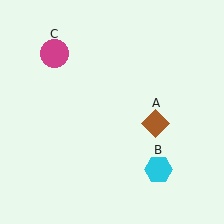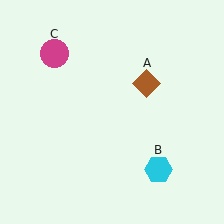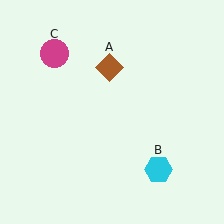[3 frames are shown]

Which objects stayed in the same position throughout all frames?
Cyan hexagon (object B) and magenta circle (object C) remained stationary.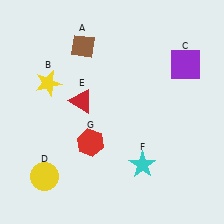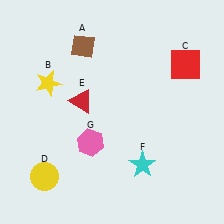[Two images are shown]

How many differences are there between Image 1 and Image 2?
There are 2 differences between the two images.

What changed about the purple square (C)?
In Image 1, C is purple. In Image 2, it changed to red.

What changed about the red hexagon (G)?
In Image 1, G is red. In Image 2, it changed to pink.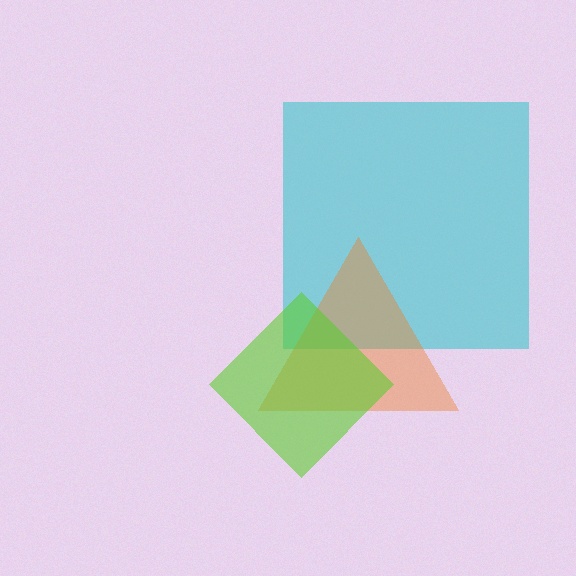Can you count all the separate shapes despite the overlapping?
Yes, there are 3 separate shapes.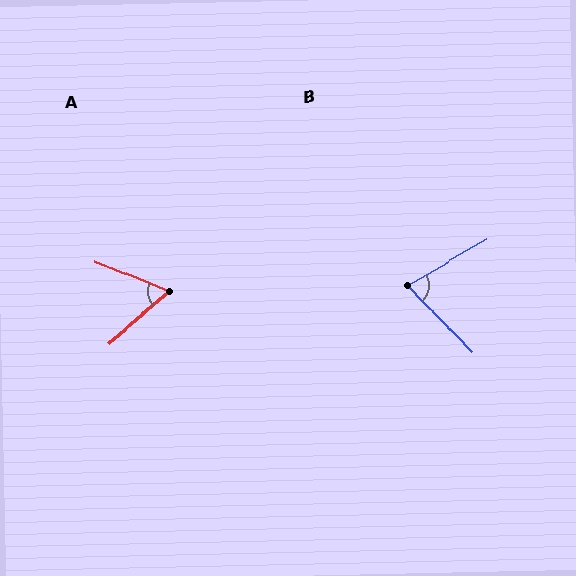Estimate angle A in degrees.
Approximately 63 degrees.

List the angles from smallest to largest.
A (63°), B (76°).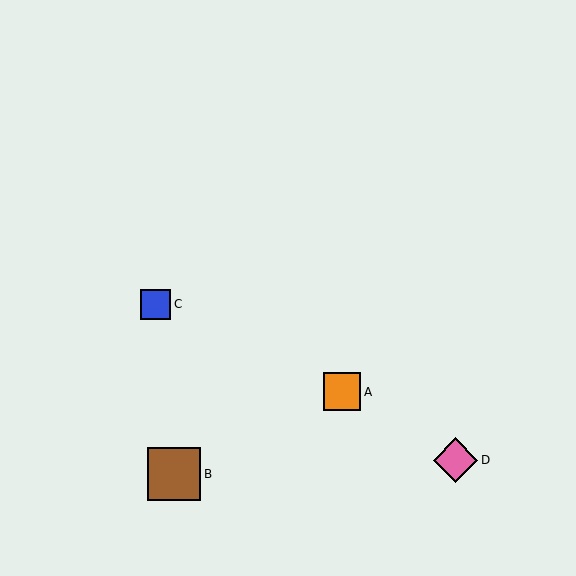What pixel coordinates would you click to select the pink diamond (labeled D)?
Click at (456, 460) to select the pink diamond D.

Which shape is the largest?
The brown square (labeled B) is the largest.